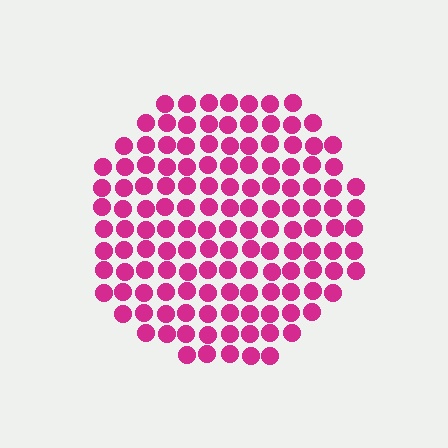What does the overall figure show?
The overall figure shows a circle.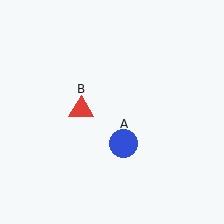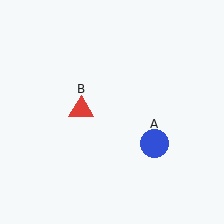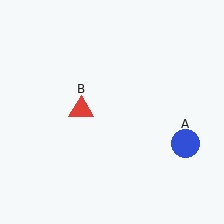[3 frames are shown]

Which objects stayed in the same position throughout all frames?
Red triangle (object B) remained stationary.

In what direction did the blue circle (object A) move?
The blue circle (object A) moved right.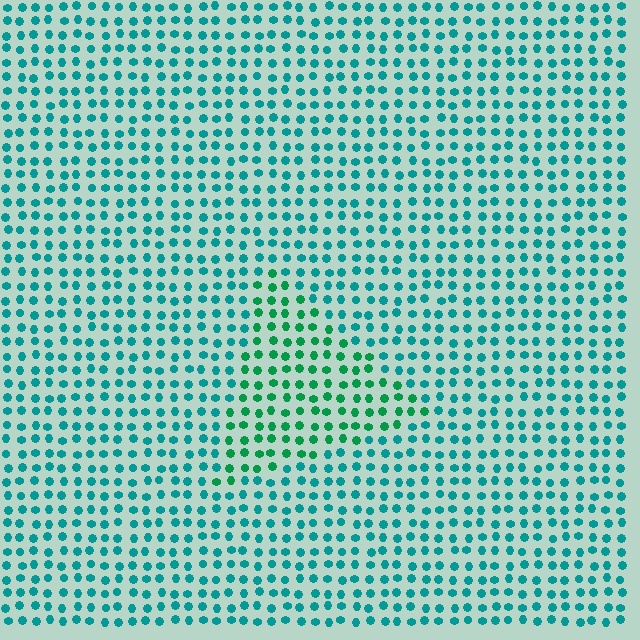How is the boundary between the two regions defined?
The boundary is defined purely by a slight shift in hue (about 31 degrees). Spacing, size, and orientation are identical on both sides.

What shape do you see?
I see a triangle.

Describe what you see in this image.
The image is filled with small teal elements in a uniform arrangement. A triangle-shaped region is visible where the elements are tinted to a slightly different hue, forming a subtle color boundary.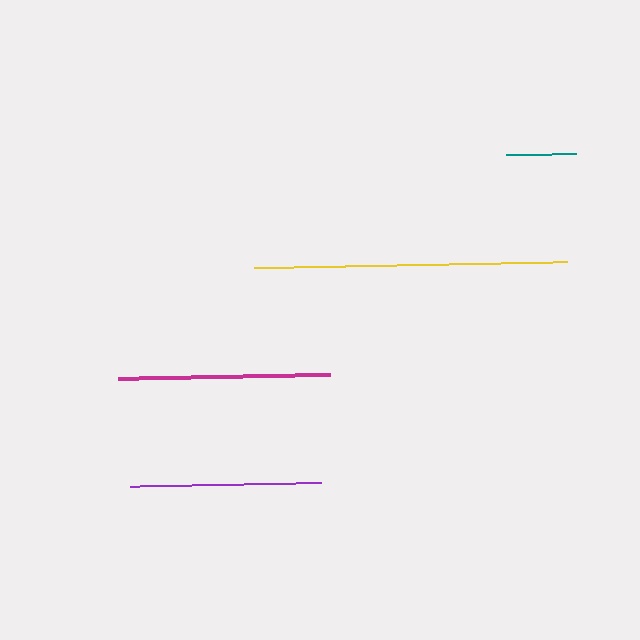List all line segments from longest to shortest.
From longest to shortest: yellow, magenta, purple, teal.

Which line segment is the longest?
The yellow line is the longest at approximately 313 pixels.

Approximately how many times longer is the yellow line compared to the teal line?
The yellow line is approximately 4.4 times the length of the teal line.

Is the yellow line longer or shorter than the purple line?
The yellow line is longer than the purple line.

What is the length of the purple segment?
The purple segment is approximately 191 pixels long.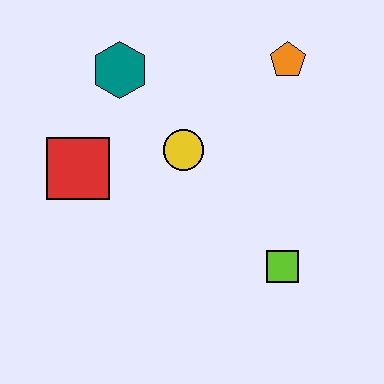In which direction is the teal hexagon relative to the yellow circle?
The teal hexagon is above the yellow circle.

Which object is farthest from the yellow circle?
The lime square is farthest from the yellow circle.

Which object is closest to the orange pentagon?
The yellow circle is closest to the orange pentagon.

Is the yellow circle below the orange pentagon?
Yes